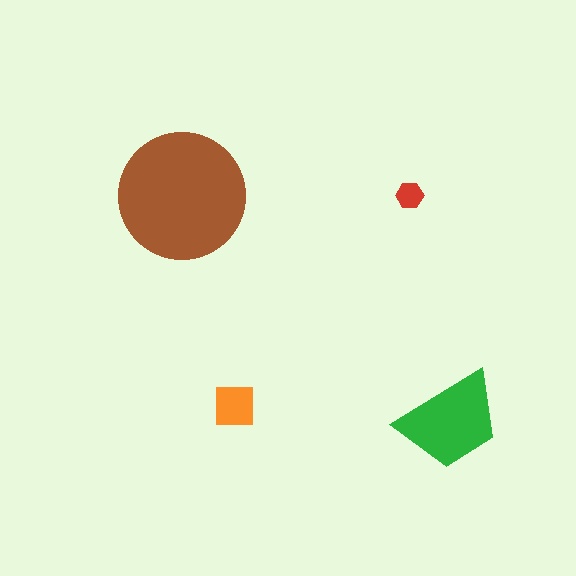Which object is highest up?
The red hexagon is topmost.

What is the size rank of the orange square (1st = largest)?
3rd.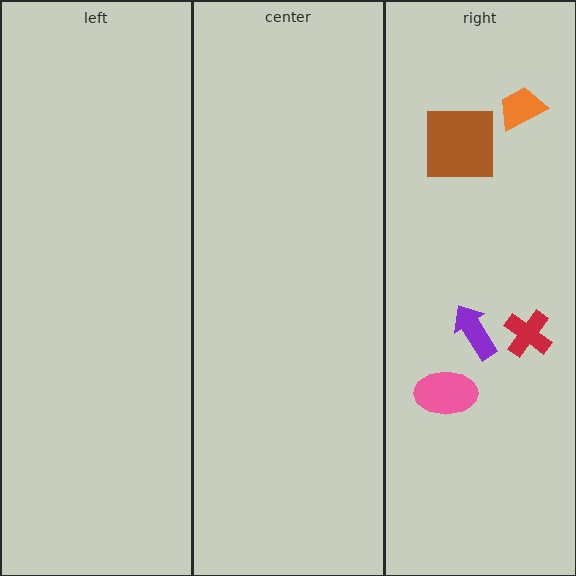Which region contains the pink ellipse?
The right region.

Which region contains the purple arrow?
The right region.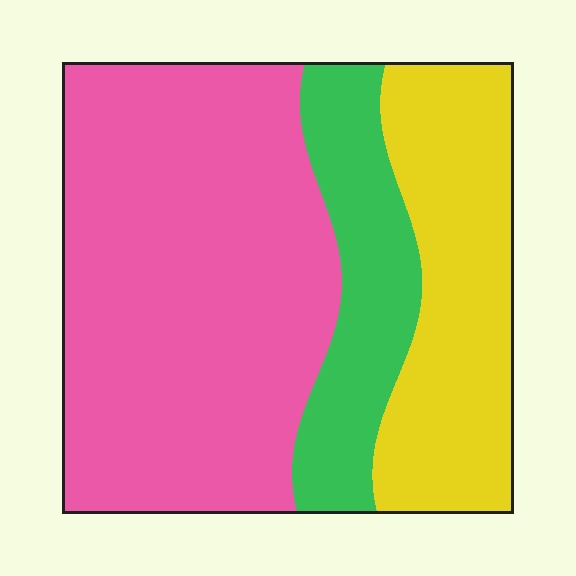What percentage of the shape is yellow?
Yellow takes up about one quarter (1/4) of the shape.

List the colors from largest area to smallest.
From largest to smallest: pink, yellow, green.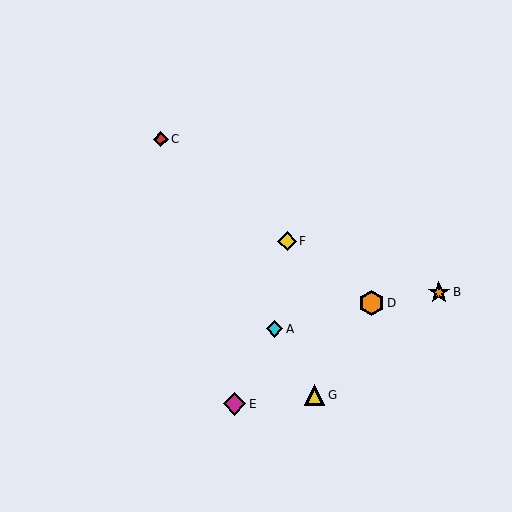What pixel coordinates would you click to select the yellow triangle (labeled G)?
Click at (315, 395) to select the yellow triangle G.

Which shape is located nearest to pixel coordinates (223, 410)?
The magenta diamond (labeled E) at (234, 404) is nearest to that location.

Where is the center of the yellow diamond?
The center of the yellow diamond is at (287, 241).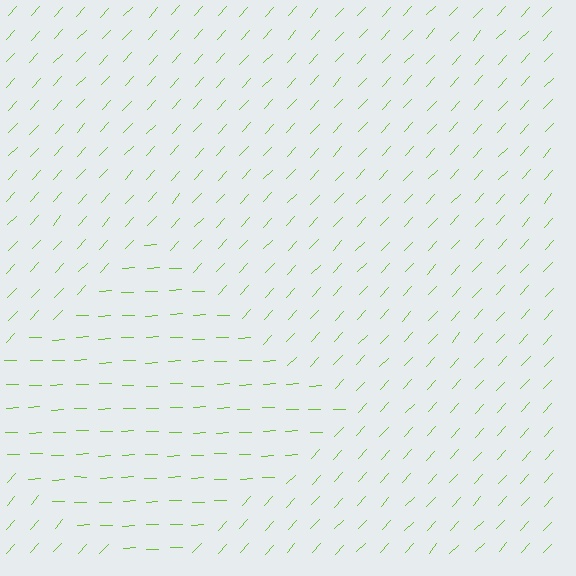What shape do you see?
I see a diamond.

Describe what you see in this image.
The image is filled with small lime line segments. A diamond region in the image has lines oriented differently from the surrounding lines, creating a visible texture boundary.